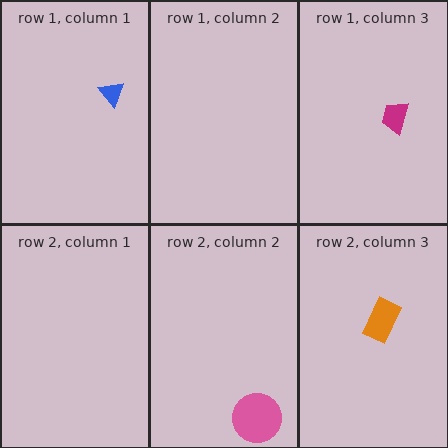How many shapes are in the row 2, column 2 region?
1.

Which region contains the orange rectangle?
The row 2, column 3 region.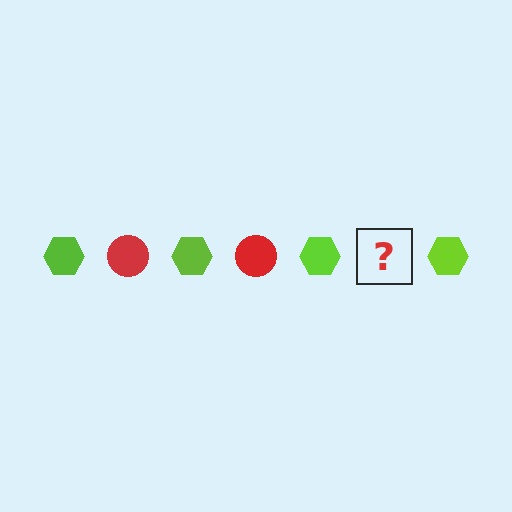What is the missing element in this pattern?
The missing element is a red circle.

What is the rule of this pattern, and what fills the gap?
The rule is that the pattern alternates between lime hexagon and red circle. The gap should be filled with a red circle.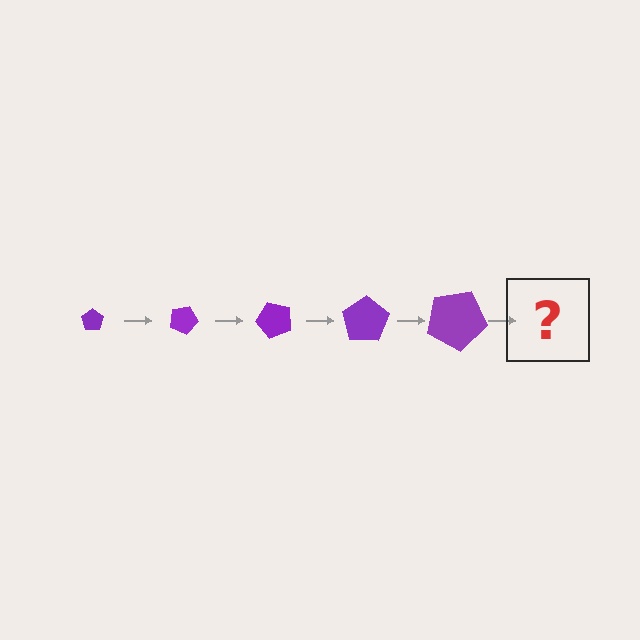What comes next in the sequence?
The next element should be a pentagon, larger than the previous one and rotated 125 degrees from the start.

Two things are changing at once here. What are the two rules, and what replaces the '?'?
The two rules are that the pentagon grows larger each step and it rotates 25 degrees each step. The '?' should be a pentagon, larger than the previous one and rotated 125 degrees from the start.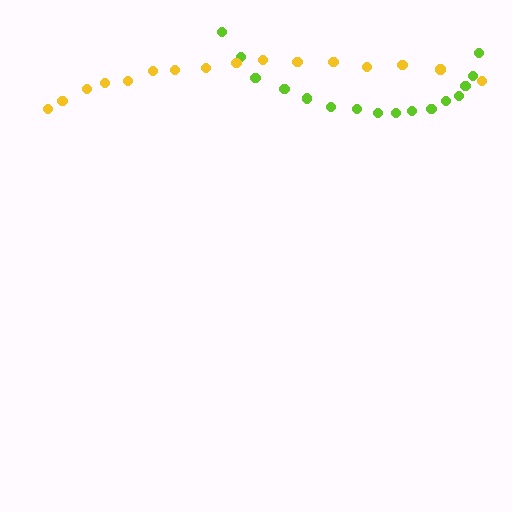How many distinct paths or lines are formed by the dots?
There are 2 distinct paths.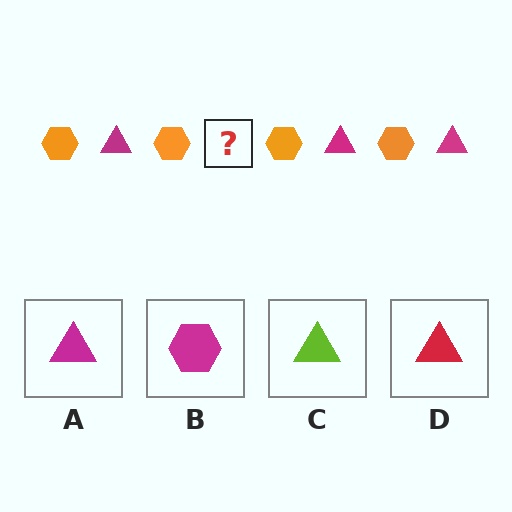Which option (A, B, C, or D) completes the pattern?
A.